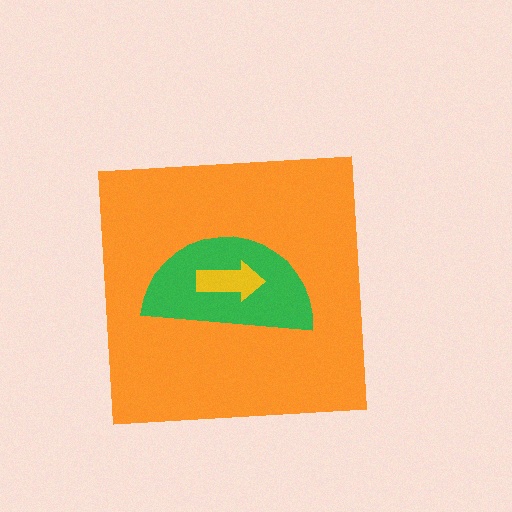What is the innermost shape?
The yellow arrow.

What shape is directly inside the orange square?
The green semicircle.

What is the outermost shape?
The orange square.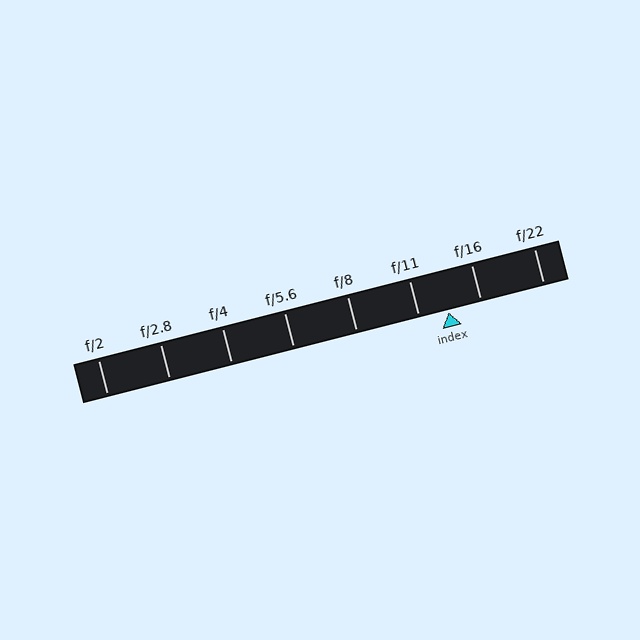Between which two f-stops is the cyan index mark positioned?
The index mark is between f/11 and f/16.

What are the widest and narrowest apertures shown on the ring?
The widest aperture shown is f/2 and the narrowest is f/22.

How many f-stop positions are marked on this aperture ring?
There are 8 f-stop positions marked.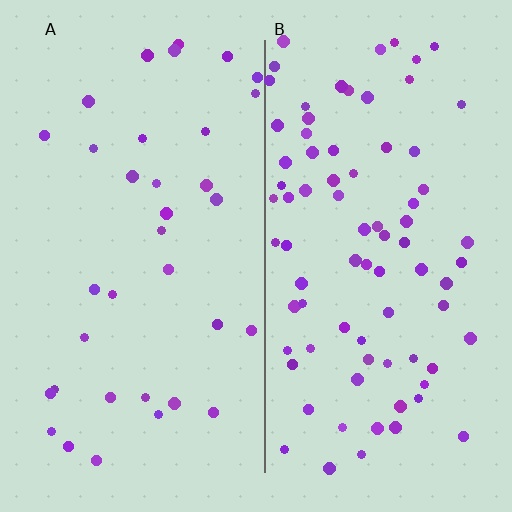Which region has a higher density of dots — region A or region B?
B (the right).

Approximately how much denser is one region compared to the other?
Approximately 2.3× — region B over region A.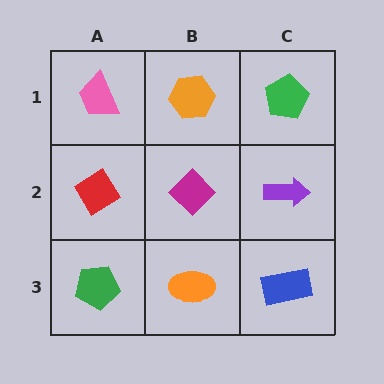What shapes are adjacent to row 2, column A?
A pink trapezoid (row 1, column A), a green pentagon (row 3, column A), a magenta diamond (row 2, column B).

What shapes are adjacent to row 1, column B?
A magenta diamond (row 2, column B), a pink trapezoid (row 1, column A), a green pentagon (row 1, column C).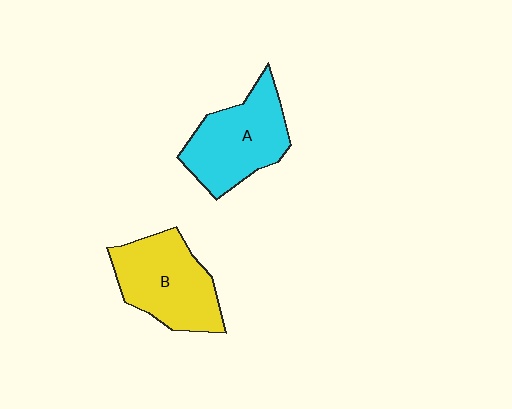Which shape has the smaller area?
Shape A (cyan).